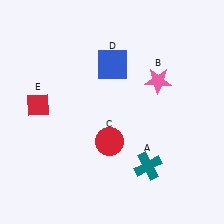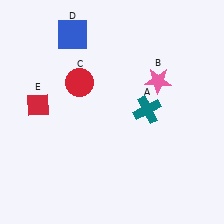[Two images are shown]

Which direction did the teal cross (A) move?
The teal cross (A) moved up.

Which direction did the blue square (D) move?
The blue square (D) moved left.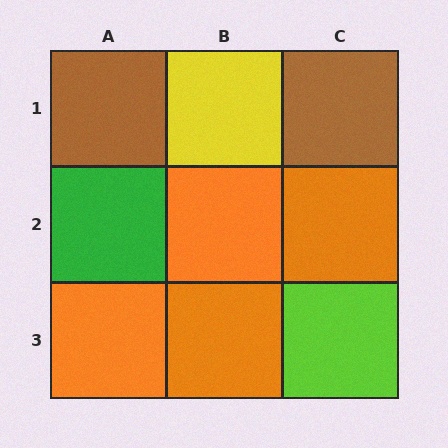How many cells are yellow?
1 cell is yellow.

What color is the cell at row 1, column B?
Yellow.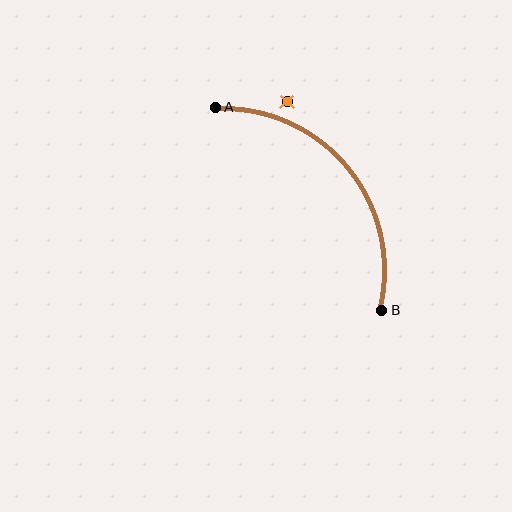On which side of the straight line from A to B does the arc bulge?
The arc bulges above and to the right of the straight line connecting A and B.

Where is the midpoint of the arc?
The arc midpoint is the point on the curve farthest from the straight line joining A and B. It sits above and to the right of that line.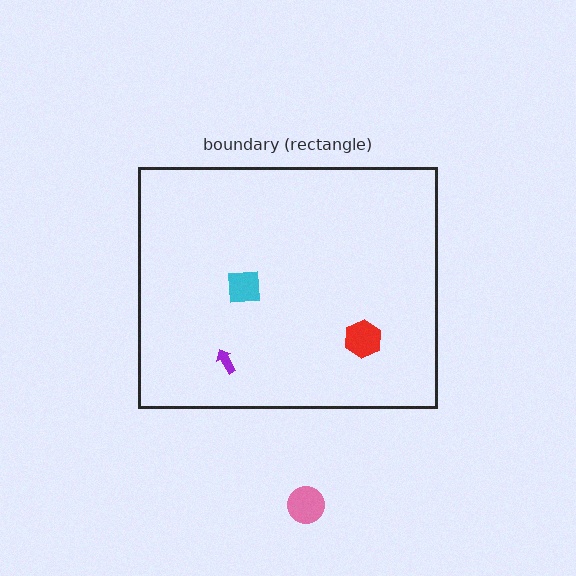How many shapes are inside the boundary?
3 inside, 1 outside.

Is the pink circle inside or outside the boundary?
Outside.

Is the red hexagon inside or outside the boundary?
Inside.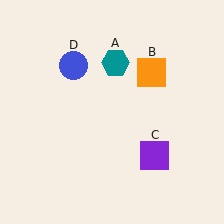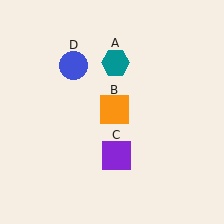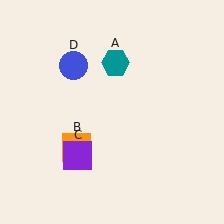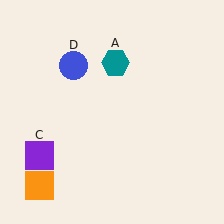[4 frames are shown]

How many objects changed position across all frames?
2 objects changed position: orange square (object B), purple square (object C).